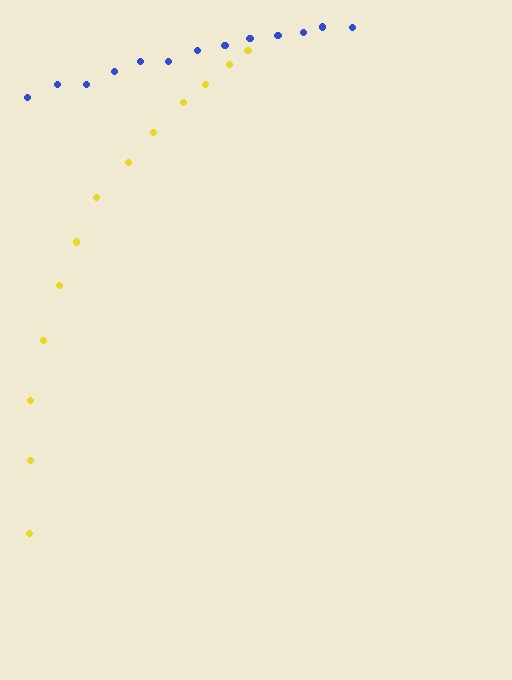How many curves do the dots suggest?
There are 2 distinct paths.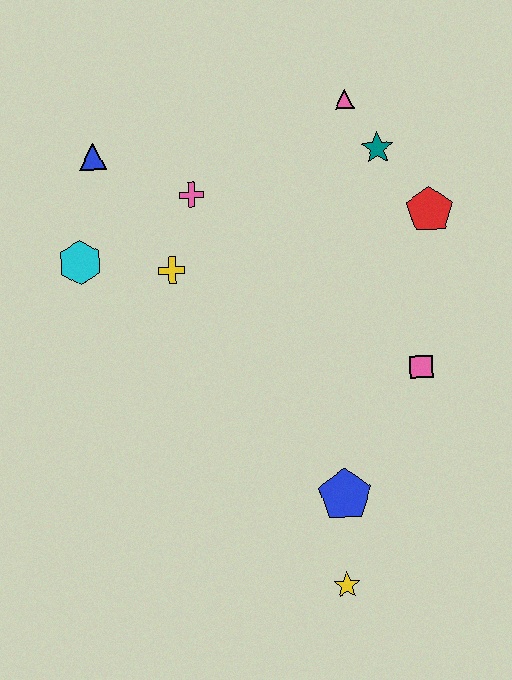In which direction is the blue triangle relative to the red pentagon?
The blue triangle is to the left of the red pentagon.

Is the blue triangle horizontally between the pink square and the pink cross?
No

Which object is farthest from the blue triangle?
The yellow star is farthest from the blue triangle.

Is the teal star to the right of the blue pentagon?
Yes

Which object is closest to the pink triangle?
The teal star is closest to the pink triangle.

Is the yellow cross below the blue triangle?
Yes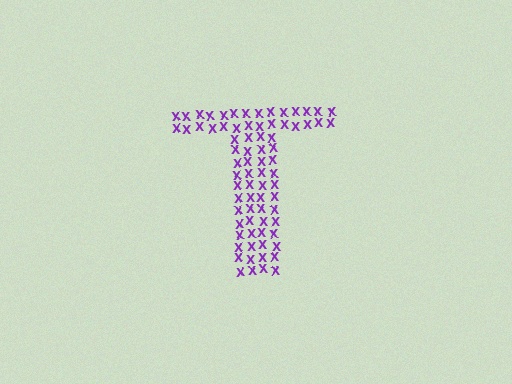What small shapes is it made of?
It is made of small letter X's.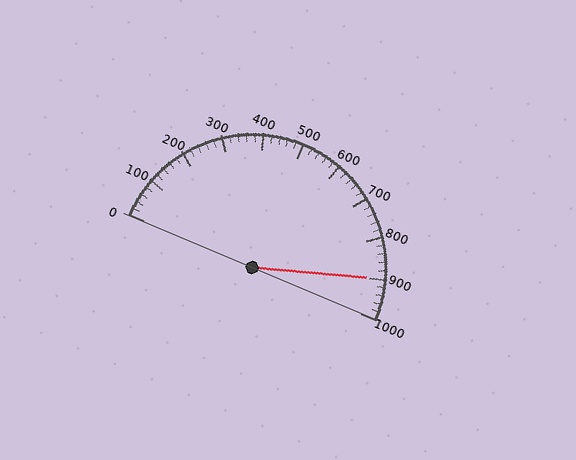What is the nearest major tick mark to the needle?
The nearest major tick mark is 900.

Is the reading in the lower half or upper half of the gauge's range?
The reading is in the upper half of the range (0 to 1000).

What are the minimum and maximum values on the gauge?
The gauge ranges from 0 to 1000.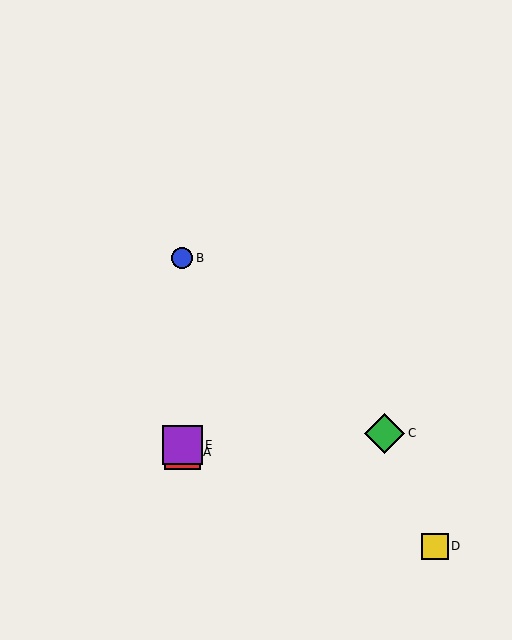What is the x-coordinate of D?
Object D is at x≈435.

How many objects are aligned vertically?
3 objects (A, B, E) are aligned vertically.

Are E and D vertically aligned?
No, E is at x≈182 and D is at x≈435.